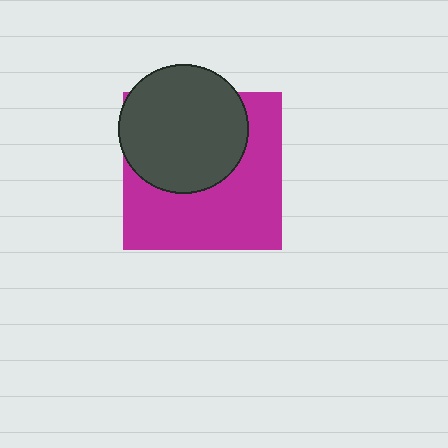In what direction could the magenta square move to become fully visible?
The magenta square could move down. That would shift it out from behind the dark gray circle entirely.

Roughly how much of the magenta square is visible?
About half of it is visible (roughly 55%).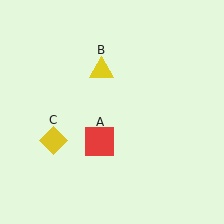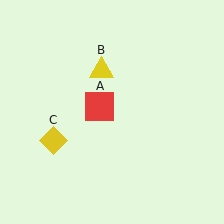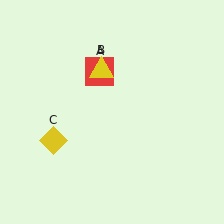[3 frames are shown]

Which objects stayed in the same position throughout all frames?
Yellow triangle (object B) and yellow diamond (object C) remained stationary.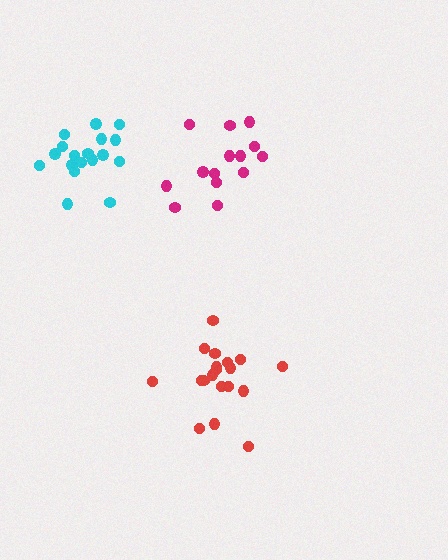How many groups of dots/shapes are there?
There are 3 groups.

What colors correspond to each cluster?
The clusters are colored: cyan, red, magenta.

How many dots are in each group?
Group 1: 18 dots, Group 2: 19 dots, Group 3: 14 dots (51 total).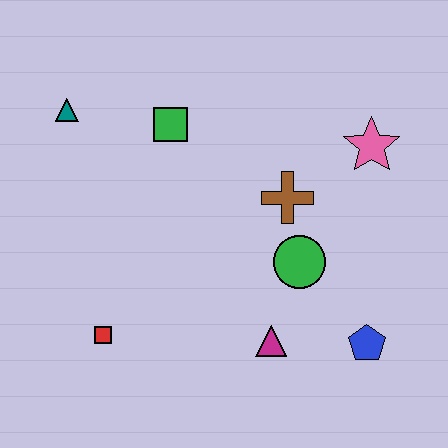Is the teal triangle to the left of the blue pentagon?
Yes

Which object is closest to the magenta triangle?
The green circle is closest to the magenta triangle.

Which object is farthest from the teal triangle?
The blue pentagon is farthest from the teal triangle.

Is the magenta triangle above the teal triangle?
No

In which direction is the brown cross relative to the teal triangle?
The brown cross is to the right of the teal triangle.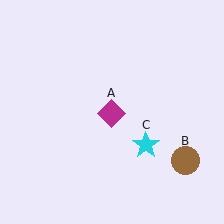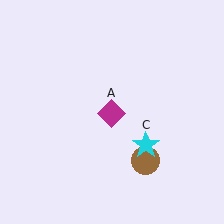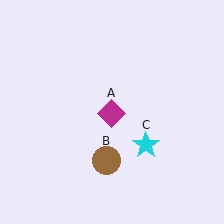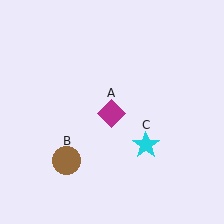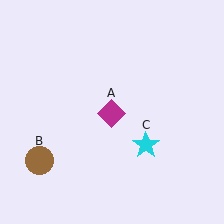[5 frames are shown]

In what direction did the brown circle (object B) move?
The brown circle (object B) moved left.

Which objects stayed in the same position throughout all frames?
Magenta diamond (object A) and cyan star (object C) remained stationary.